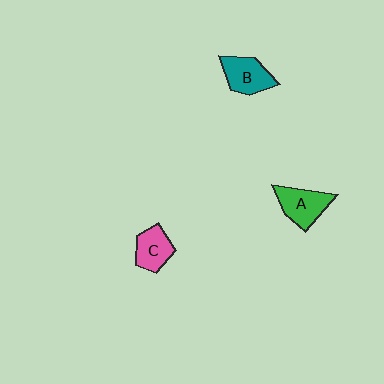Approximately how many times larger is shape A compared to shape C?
Approximately 1.2 times.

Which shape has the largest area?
Shape A (green).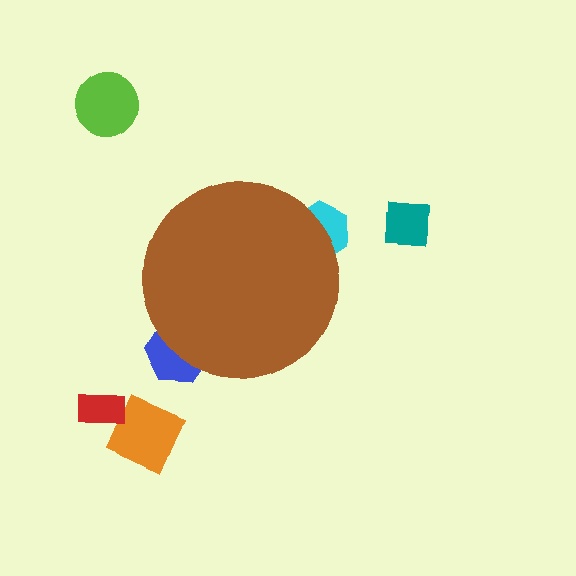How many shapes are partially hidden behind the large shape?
2 shapes are partially hidden.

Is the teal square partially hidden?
No, the teal square is fully visible.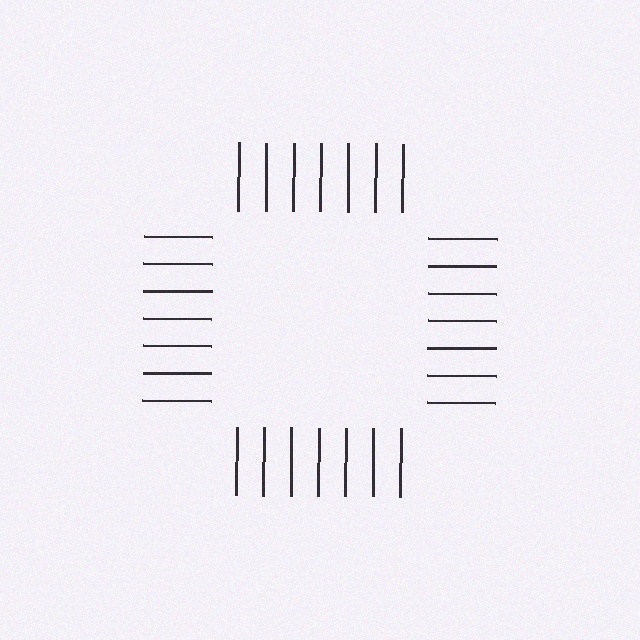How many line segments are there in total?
28 — 7 along each of the 4 edges.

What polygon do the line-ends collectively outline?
An illusory square — the line segments terminate on its edges but no continuous stroke is drawn.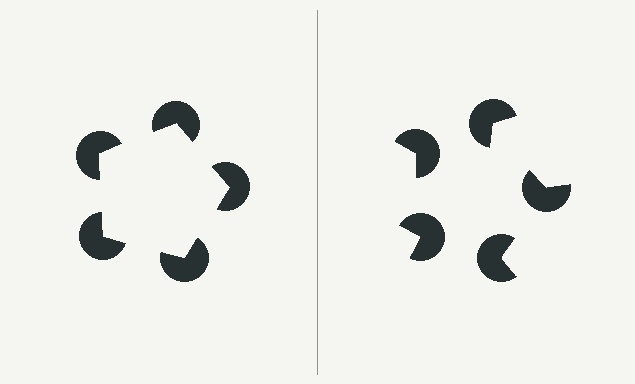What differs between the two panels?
The pac-man discs are positioned identically on both sides; only the wedge orientations differ. On the left they align to a pentagon; on the right they are misaligned.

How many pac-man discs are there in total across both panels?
10 — 5 on each side.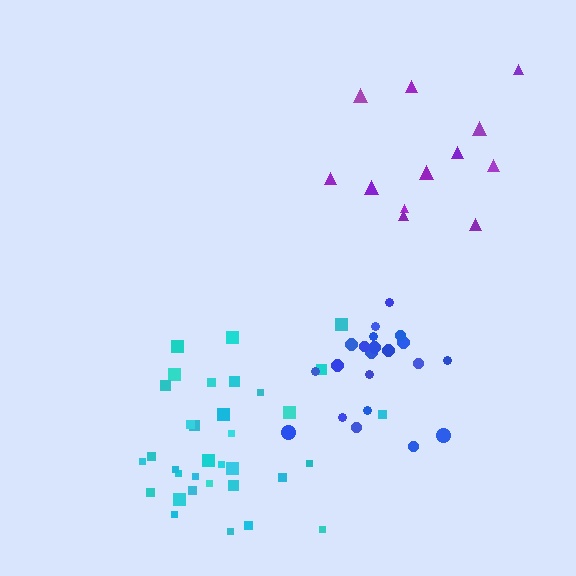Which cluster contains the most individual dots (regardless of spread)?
Cyan (35).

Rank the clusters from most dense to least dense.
blue, cyan, purple.